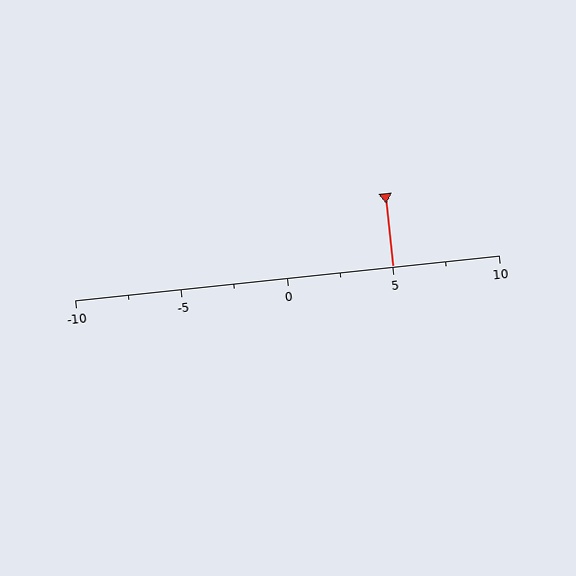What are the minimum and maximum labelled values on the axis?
The axis runs from -10 to 10.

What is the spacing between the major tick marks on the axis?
The major ticks are spaced 5 apart.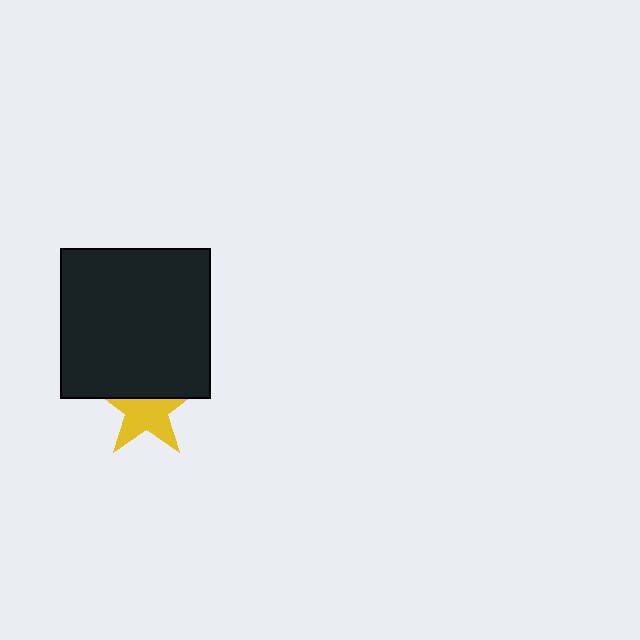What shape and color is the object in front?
The object in front is a black square.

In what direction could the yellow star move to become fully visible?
The yellow star could move down. That would shift it out from behind the black square entirely.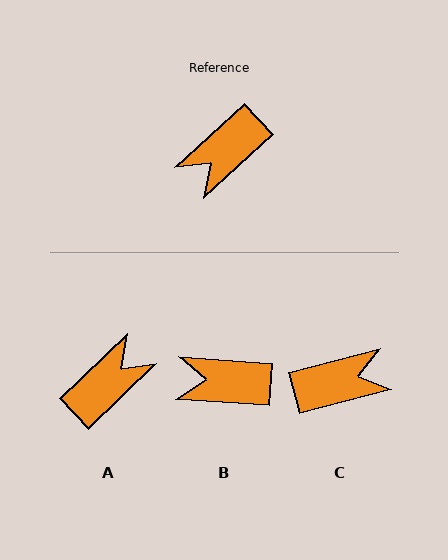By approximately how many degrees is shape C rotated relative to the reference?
Approximately 152 degrees counter-clockwise.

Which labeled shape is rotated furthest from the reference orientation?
A, about 179 degrees away.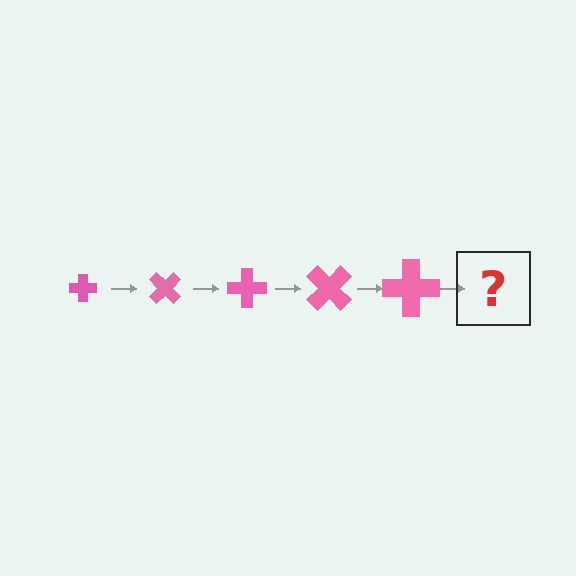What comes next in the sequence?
The next element should be a cross, larger than the previous one and rotated 225 degrees from the start.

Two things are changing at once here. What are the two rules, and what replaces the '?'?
The two rules are that the cross grows larger each step and it rotates 45 degrees each step. The '?' should be a cross, larger than the previous one and rotated 225 degrees from the start.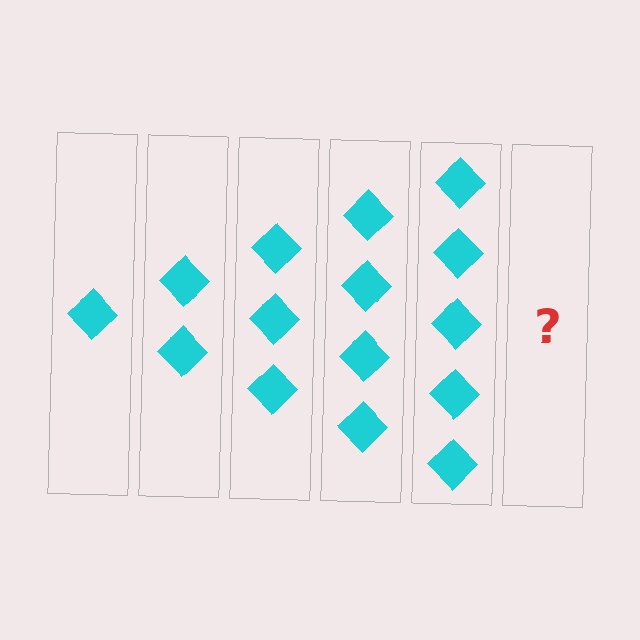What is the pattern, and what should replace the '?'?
The pattern is that each step adds one more diamond. The '?' should be 6 diamonds.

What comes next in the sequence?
The next element should be 6 diamonds.